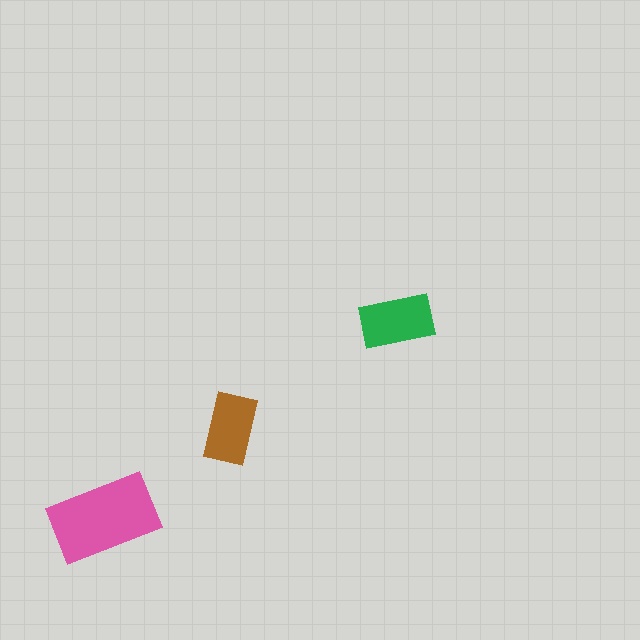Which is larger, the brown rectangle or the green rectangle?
The green one.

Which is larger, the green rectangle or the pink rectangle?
The pink one.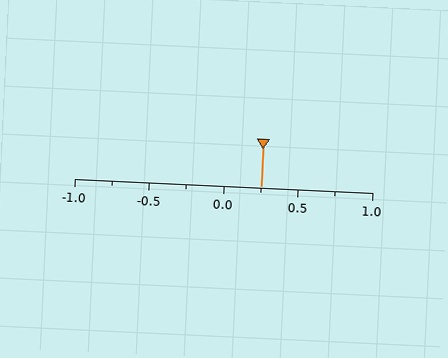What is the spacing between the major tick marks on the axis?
The major ticks are spaced 0.5 apart.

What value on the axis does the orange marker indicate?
The marker indicates approximately 0.25.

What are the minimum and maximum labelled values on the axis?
The axis runs from -1.0 to 1.0.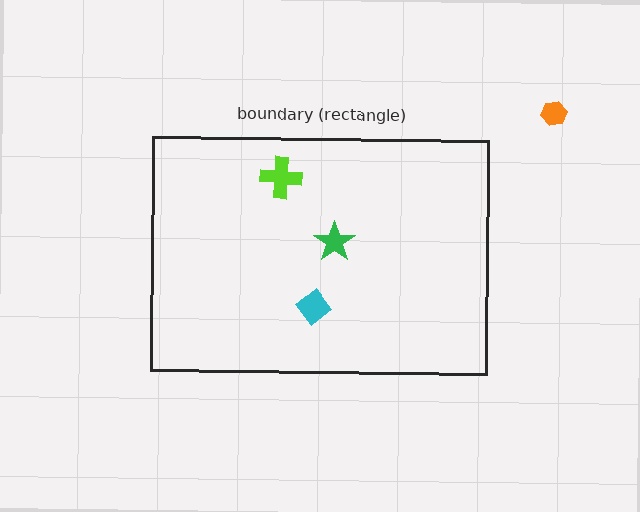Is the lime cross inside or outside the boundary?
Inside.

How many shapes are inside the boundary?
3 inside, 1 outside.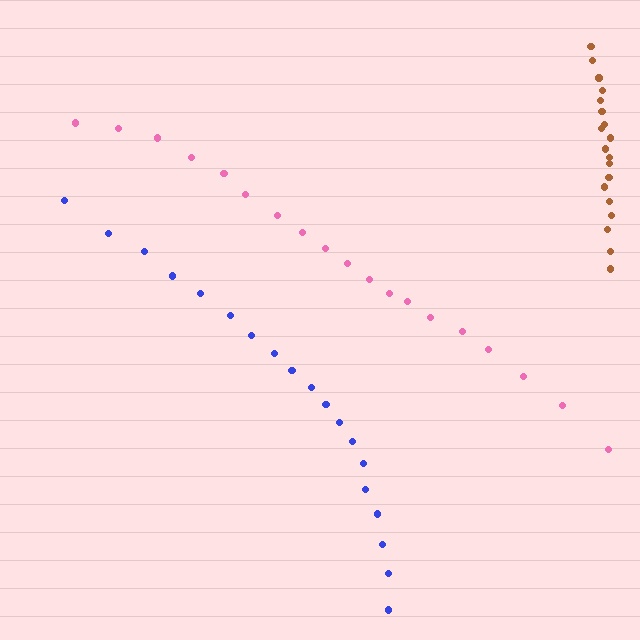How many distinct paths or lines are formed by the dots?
There are 3 distinct paths.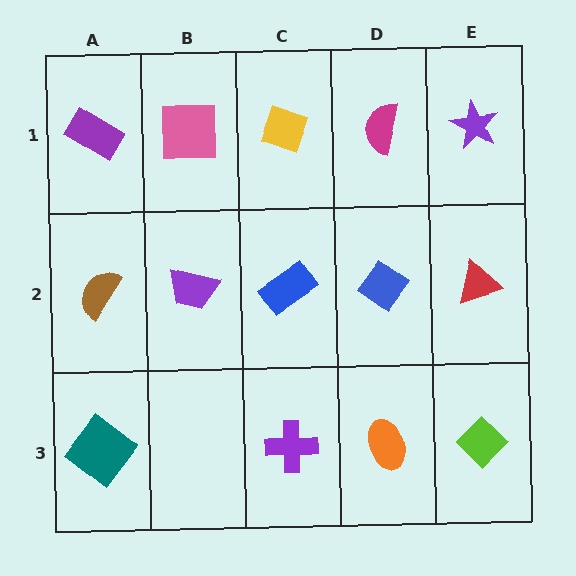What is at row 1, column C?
A yellow diamond.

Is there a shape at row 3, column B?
No, that cell is empty.